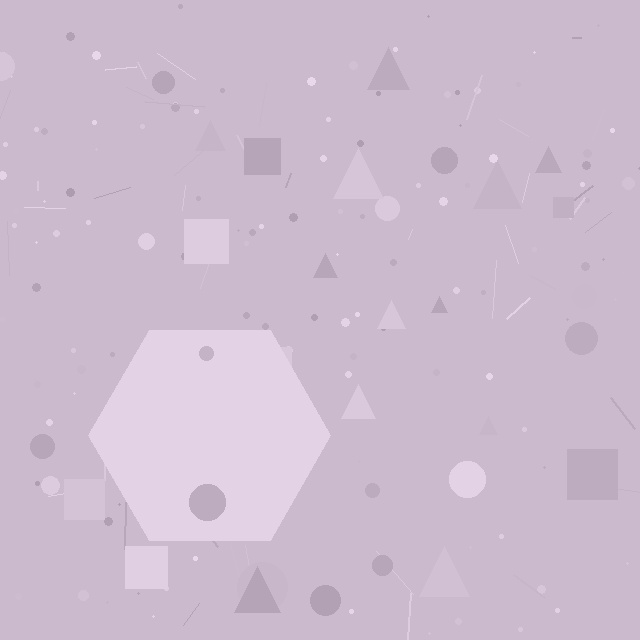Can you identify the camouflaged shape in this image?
The camouflaged shape is a hexagon.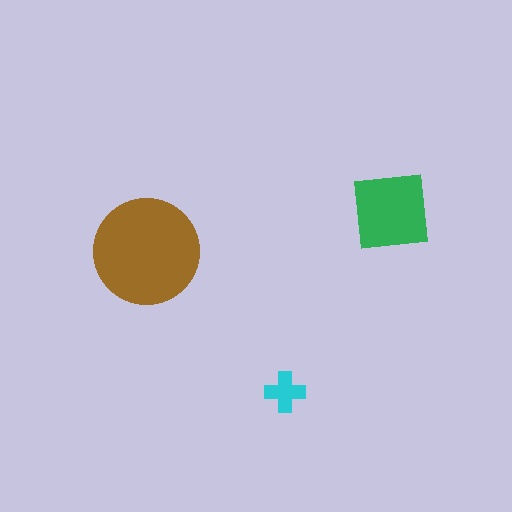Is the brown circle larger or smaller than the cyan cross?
Larger.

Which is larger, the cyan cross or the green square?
The green square.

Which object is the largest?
The brown circle.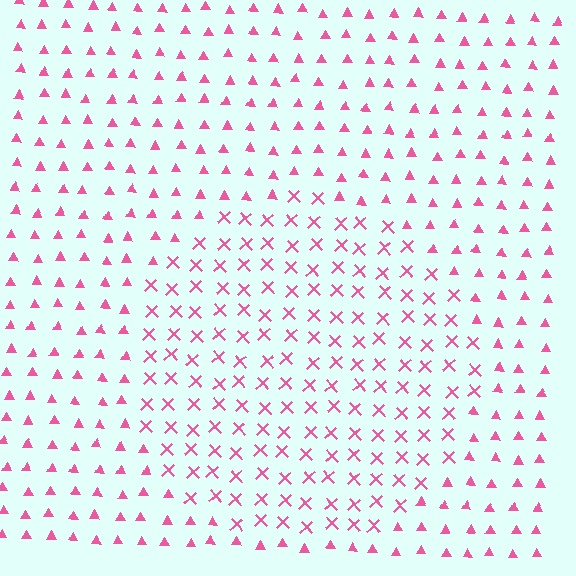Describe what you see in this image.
The image is filled with small pink elements arranged in a uniform grid. A circle-shaped region contains X marks, while the surrounding area contains triangles. The boundary is defined purely by the change in element shape.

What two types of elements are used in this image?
The image uses X marks inside the circle region and triangles outside it.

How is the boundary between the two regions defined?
The boundary is defined by a change in element shape: X marks inside vs. triangles outside. All elements share the same color and spacing.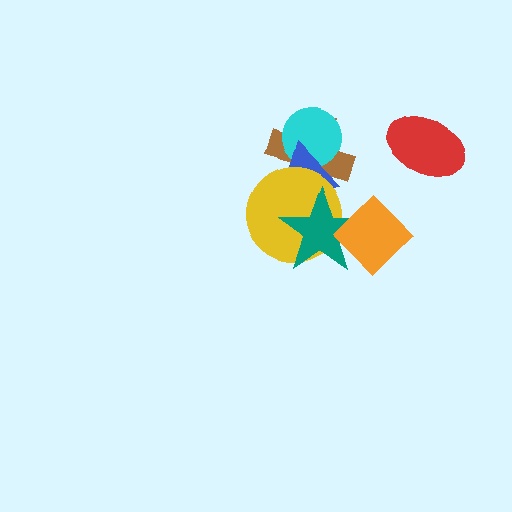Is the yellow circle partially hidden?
Yes, it is partially covered by another shape.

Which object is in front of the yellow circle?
The teal star is in front of the yellow circle.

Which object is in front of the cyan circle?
The blue triangle is in front of the cyan circle.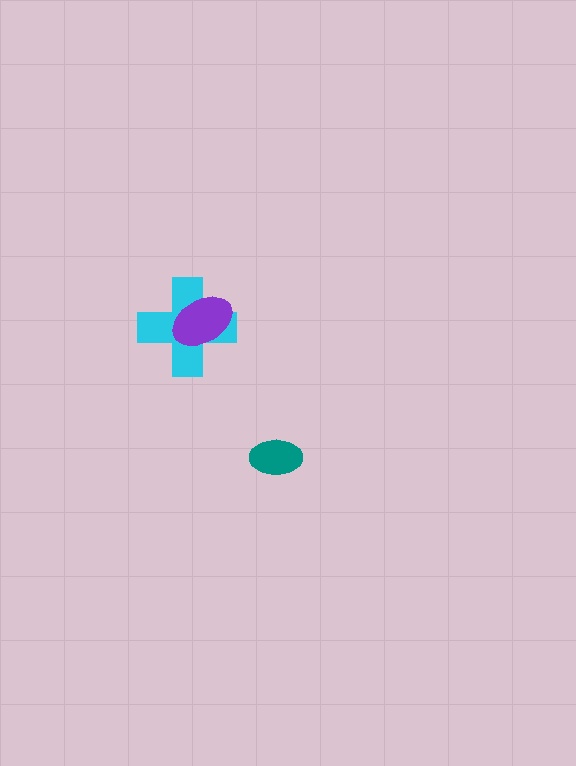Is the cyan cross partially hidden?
Yes, it is partially covered by another shape.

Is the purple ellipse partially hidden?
No, no other shape covers it.